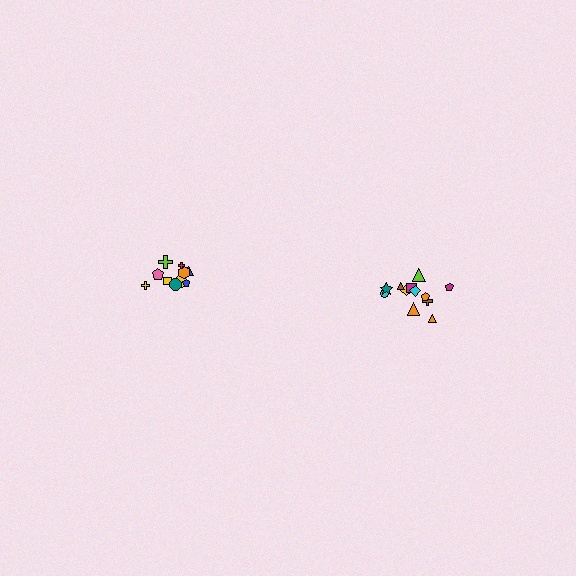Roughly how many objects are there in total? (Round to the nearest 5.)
Roughly 20 objects in total.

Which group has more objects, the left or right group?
The right group.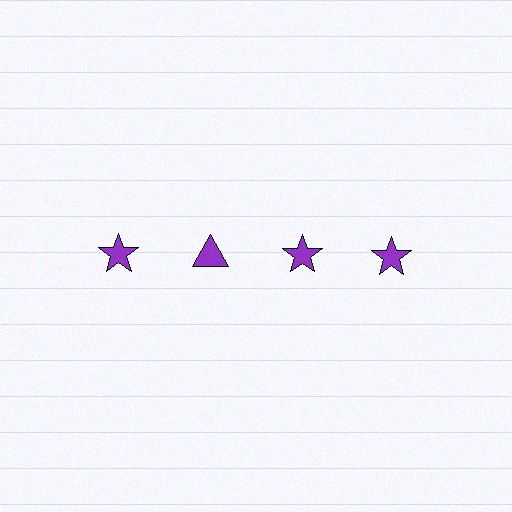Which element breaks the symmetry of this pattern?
The purple triangle in the top row, second from left column breaks the symmetry. All other shapes are purple stars.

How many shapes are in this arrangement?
There are 4 shapes arranged in a grid pattern.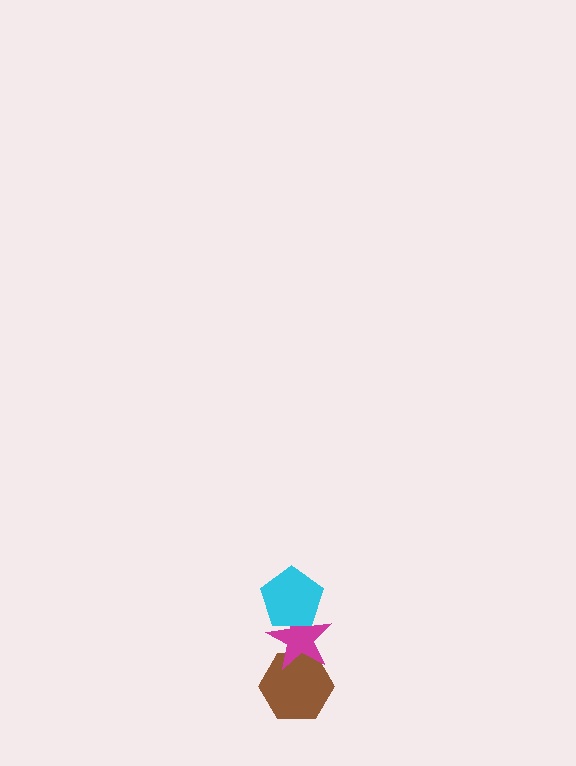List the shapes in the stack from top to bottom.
From top to bottom: the cyan pentagon, the magenta star, the brown hexagon.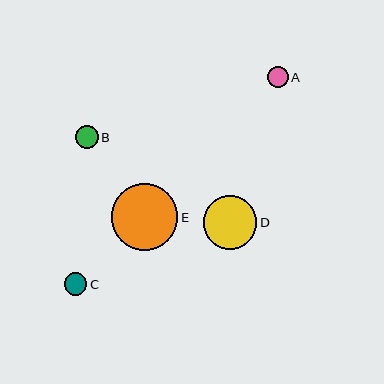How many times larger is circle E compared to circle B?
Circle E is approximately 2.9 times the size of circle B.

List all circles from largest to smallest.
From largest to smallest: E, D, B, C, A.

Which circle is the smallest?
Circle A is the smallest with a size of approximately 21 pixels.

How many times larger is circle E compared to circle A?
Circle E is approximately 3.2 times the size of circle A.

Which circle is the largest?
Circle E is the largest with a size of approximately 67 pixels.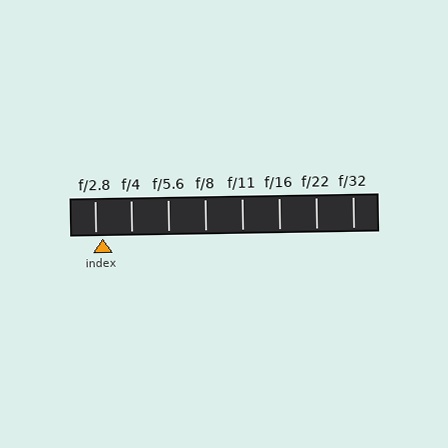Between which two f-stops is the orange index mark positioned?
The index mark is between f/2.8 and f/4.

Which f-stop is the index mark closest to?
The index mark is closest to f/2.8.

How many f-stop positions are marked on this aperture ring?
There are 8 f-stop positions marked.